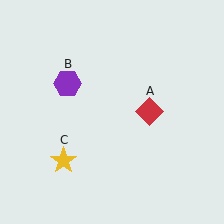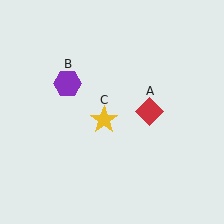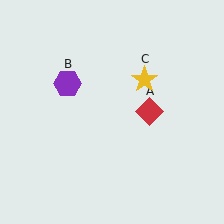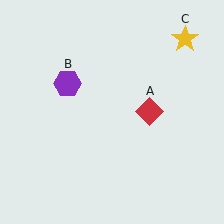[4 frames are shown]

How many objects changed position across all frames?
1 object changed position: yellow star (object C).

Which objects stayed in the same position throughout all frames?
Red diamond (object A) and purple hexagon (object B) remained stationary.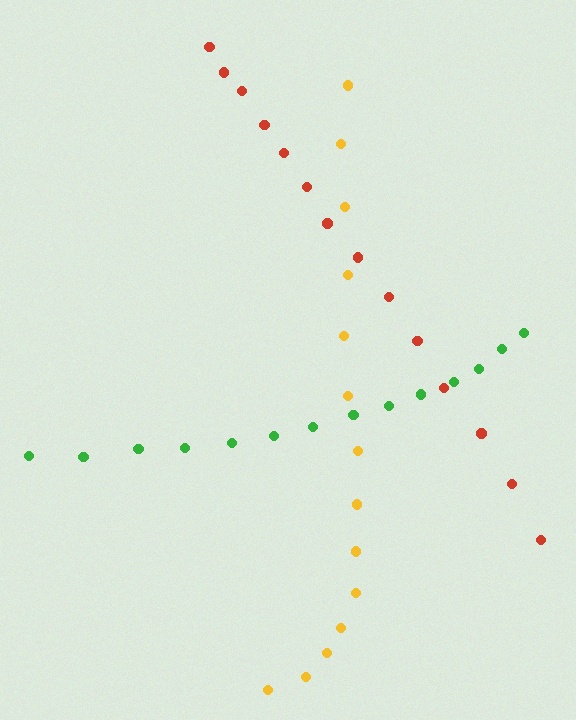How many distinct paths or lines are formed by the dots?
There are 3 distinct paths.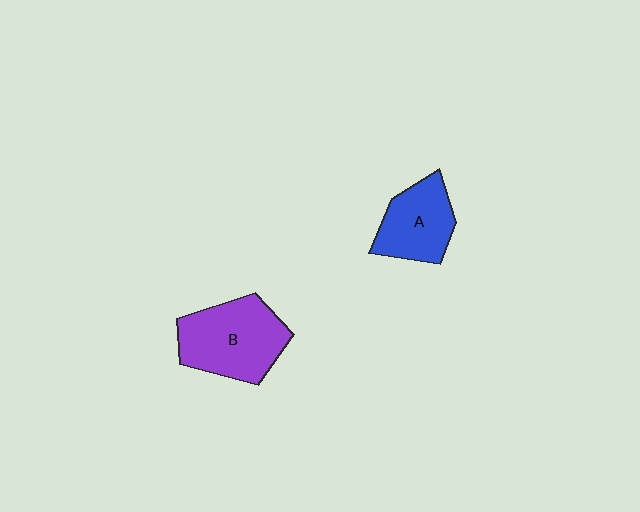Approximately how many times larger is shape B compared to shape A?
Approximately 1.4 times.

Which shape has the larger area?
Shape B (purple).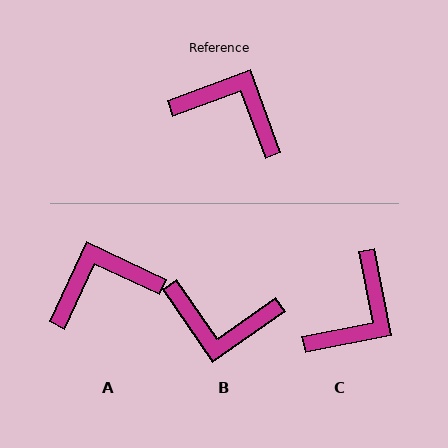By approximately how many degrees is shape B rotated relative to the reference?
Approximately 165 degrees clockwise.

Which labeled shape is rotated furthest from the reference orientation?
B, about 165 degrees away.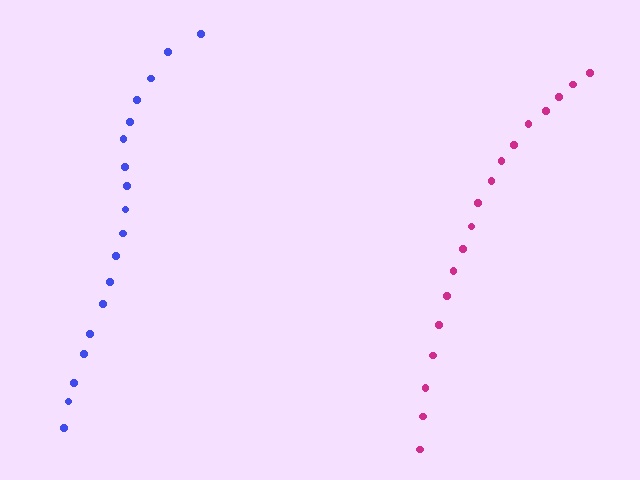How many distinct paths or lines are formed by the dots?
There are 2 distinct paths.